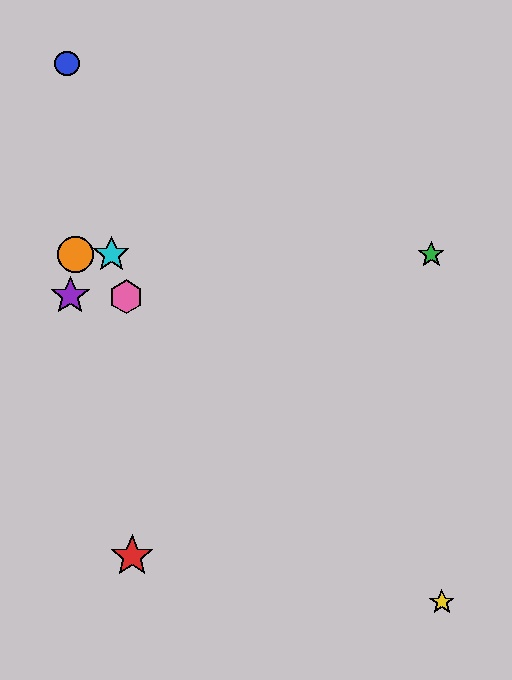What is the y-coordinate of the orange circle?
The orange circle is at y≈255.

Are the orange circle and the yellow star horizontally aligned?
No, the orange circle is at y≈255 and the yellow star is at y≈602.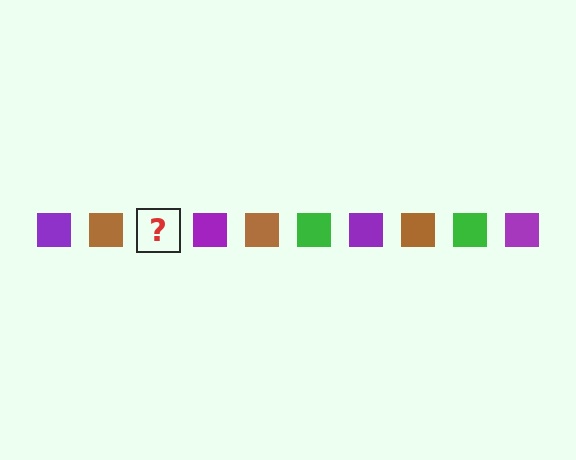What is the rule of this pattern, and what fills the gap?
The rule is that the pattern cycles through purple, brown, green squares. The gap should be filled with a green square.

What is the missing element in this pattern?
The missing element is a green square.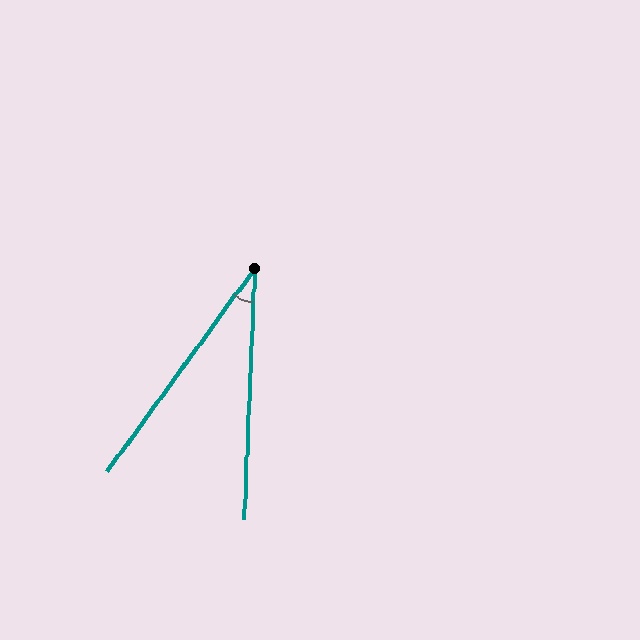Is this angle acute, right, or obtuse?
It is acute.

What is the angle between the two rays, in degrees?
Approximately 34 degrees.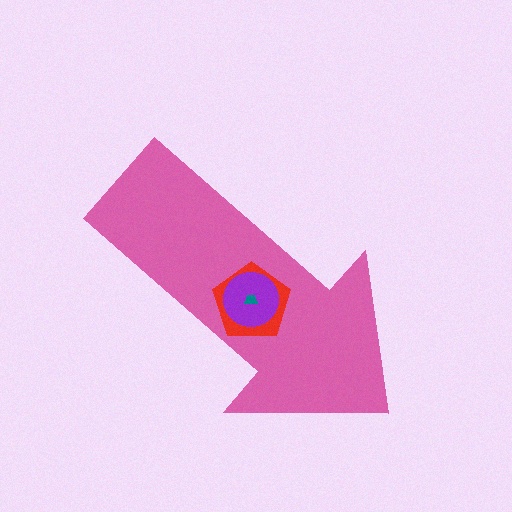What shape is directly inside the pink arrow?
The red pentagon.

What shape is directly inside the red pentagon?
The purple circle.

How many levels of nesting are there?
4.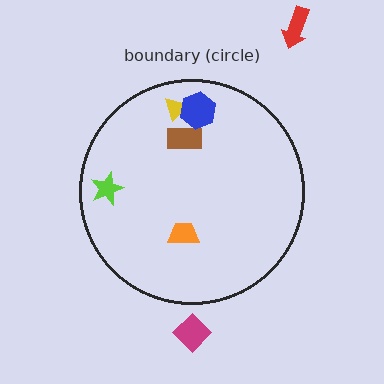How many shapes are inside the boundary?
5 inside, 2 outside.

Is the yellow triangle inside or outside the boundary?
Inside.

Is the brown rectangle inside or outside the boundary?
Inside.